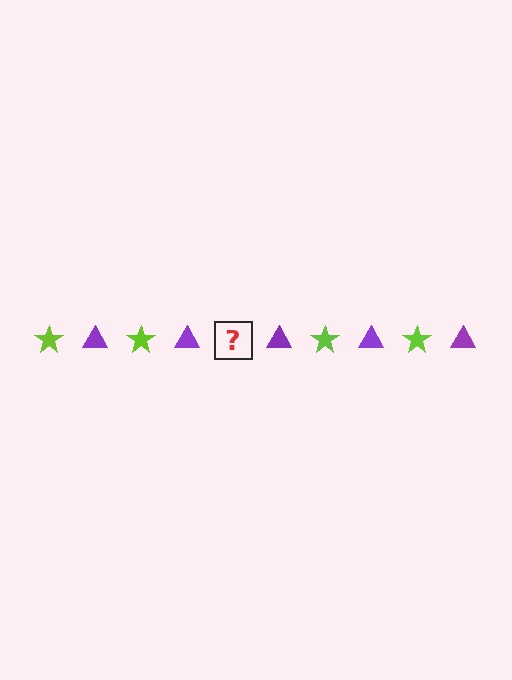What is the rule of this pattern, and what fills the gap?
The rule is that the pattern alternates between lime star and purple triangle. The gap should be filled with a lime star.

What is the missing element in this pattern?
The missing element is a lime star.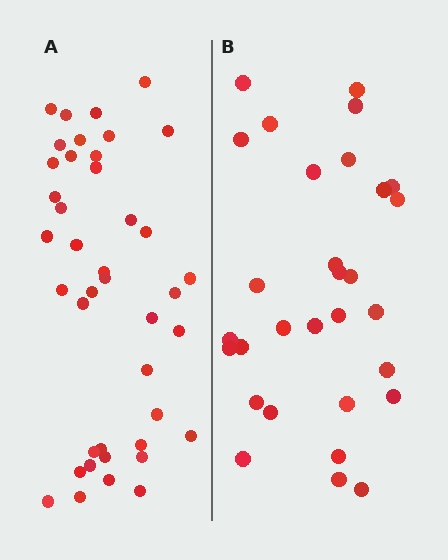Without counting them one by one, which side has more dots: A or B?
Region A (the left region) has more dots.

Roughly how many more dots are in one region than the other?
Region A has roughly 12 or so more dots than region B.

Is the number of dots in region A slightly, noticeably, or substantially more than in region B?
Region A has noticeably more, but not dramatically so. The ratio is roughly 1.4 to 1.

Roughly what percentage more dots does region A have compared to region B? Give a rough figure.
About 35% more.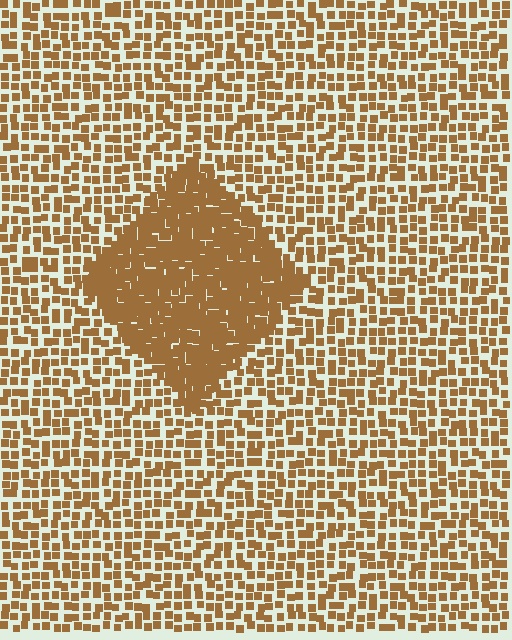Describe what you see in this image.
The image contains small brown elements arranged at two different densities. A diamond-shaped region is visible where the elements are more densely packed than the surrounding area.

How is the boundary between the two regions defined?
The boundary is defined by a change in element density (approximately 2.2x ratio). All elements are the same color, size, and shape.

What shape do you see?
I see a diamond.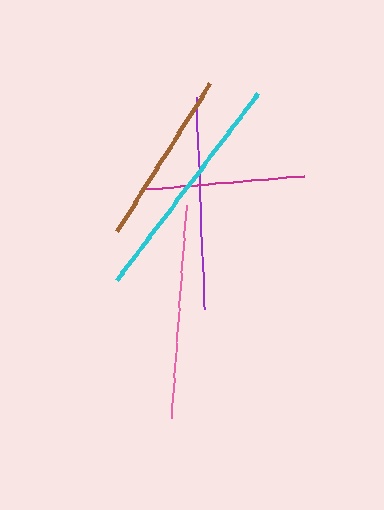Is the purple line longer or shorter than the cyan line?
The cyan line is longer than the purple line.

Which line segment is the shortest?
The magenta line is the shortest at approximately 160 pixels.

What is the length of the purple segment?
The purple segment is approximately 212 pixels long.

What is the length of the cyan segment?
The cyan segment is approximately 235 pixels long.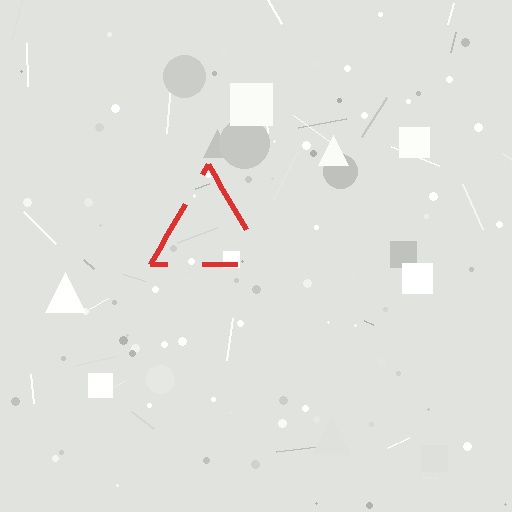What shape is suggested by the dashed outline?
The dashed outline suggests a triangle.